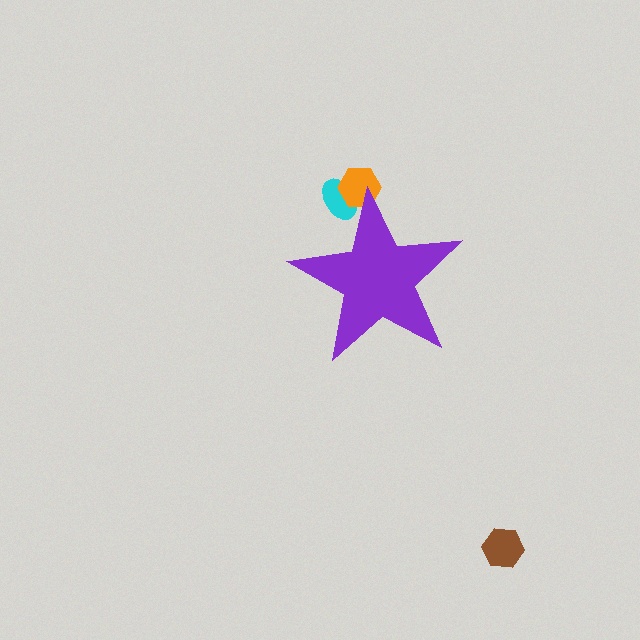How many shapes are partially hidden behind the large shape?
2 shapes are partially hidden.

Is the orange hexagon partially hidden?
Yes, the orange hexagon is partially hidden behind the purple star.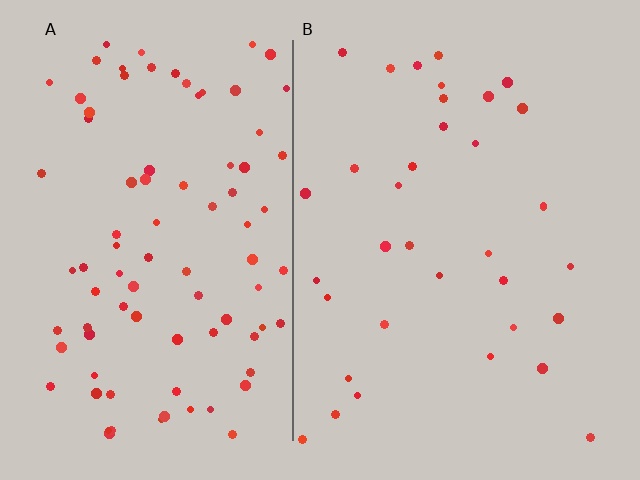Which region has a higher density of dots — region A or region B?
A (the left).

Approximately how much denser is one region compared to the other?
Approximately 2.5× — region A over region B.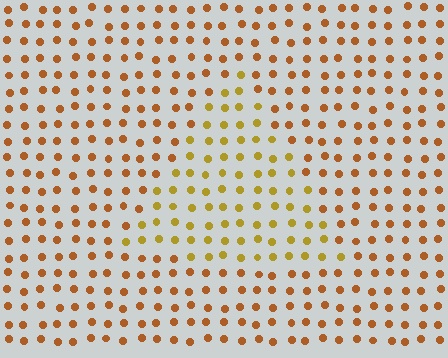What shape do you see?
I see a triangle.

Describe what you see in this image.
The image is filled with small brown elements in a uniform arrangement. A triangle-shaped region is visible where the elements are tinted to a slightly different hue, forming a subtle color boundary.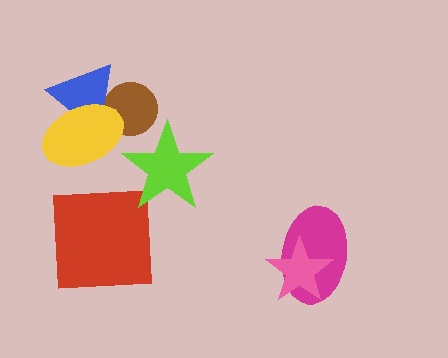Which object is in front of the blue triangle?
The yellow ellipse is in front of the blue triangle.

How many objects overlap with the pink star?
1 object overlaps with the pink star.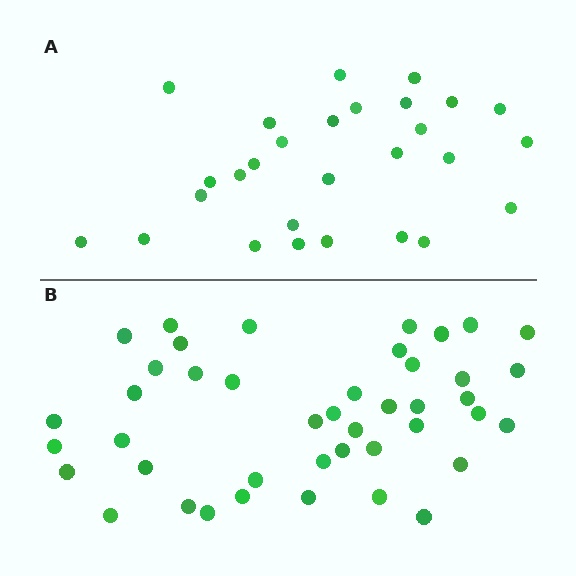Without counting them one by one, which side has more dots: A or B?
Region B (the bottom region) has more dots.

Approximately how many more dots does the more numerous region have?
Region B has approximately 15 more dots than region A.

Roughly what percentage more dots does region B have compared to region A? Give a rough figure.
About 55% more.